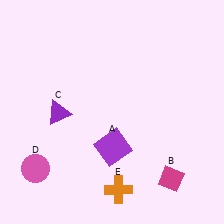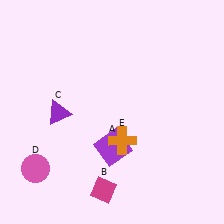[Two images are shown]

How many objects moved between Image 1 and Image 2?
2 objects moved between the two images.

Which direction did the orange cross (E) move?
The orange cross (E) moved up.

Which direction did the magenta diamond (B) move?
The magenta diamond (B) moved left.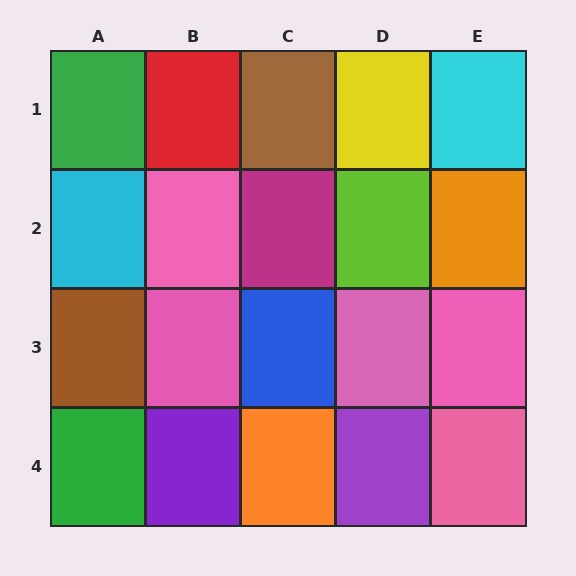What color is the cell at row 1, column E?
Cyan.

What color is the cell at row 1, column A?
Green.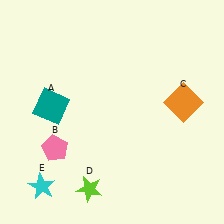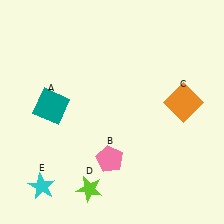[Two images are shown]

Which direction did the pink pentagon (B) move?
The pink pentagon (B) moved right.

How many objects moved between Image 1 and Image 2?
1 object moved between the two images.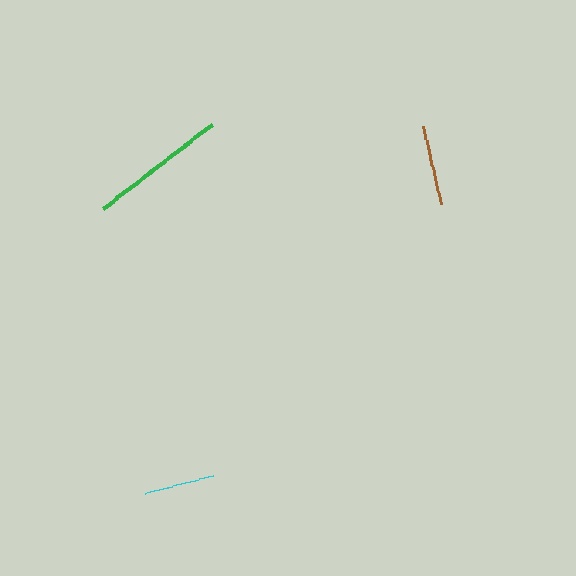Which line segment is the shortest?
The cyan line is the shortest at approximately 70 pixels.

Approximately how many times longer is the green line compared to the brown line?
The green line is approximately 1.7 times the length of the brown line.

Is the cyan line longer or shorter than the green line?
The green line is longer than the cyan line.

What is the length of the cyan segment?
The cyan segment is approximately 70 pixels long.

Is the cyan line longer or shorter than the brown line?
The brown line is longer than the cyan line.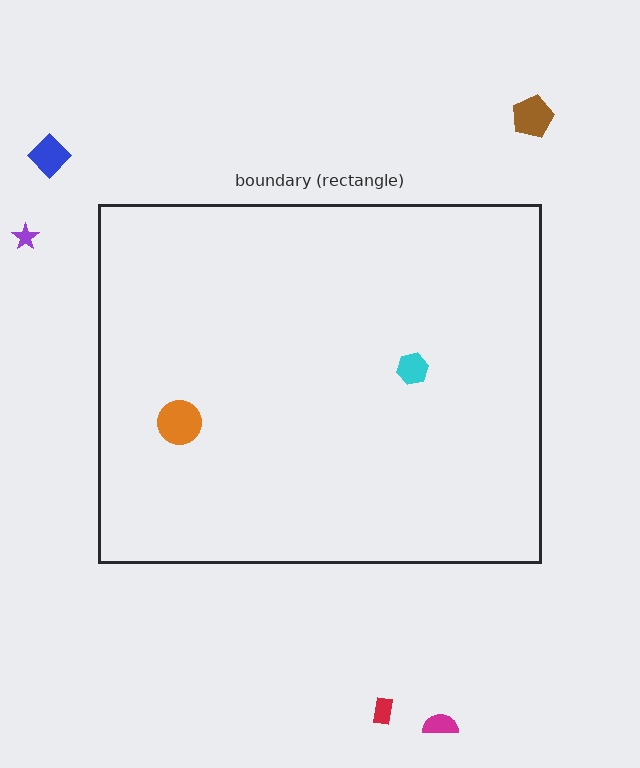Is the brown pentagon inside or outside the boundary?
Outside.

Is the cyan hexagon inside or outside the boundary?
Inside.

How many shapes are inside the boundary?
2 inside, 5 outside.